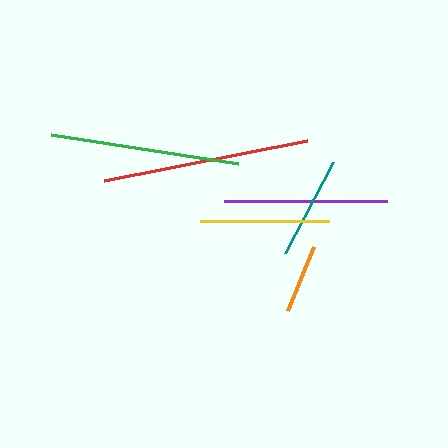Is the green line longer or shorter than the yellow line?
The green line is longer than the yellow line.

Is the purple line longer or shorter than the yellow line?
The purple line is longer than the yellow line.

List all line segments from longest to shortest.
From longest to shortest: red, green, purple, yellow, teal, orange.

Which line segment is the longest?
The red line is the longest at approximately 207 pixels.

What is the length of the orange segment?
The orange segment is approximately 69 pixels long.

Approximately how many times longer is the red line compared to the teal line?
The red line is approximately 2.0 times the length of the teal line.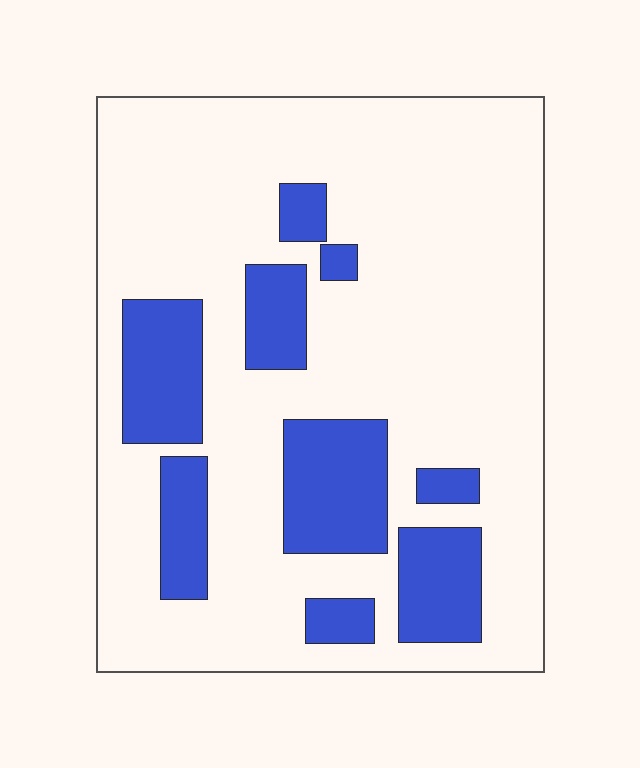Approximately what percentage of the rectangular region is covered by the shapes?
Approximately 25%.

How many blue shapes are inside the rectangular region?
9.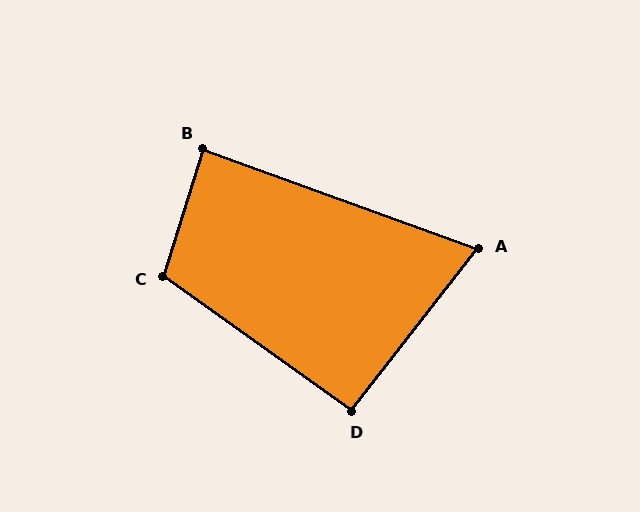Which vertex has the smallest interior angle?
A, at approximately 72 degrees.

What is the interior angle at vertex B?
Approximately 88 degrees (approximately right).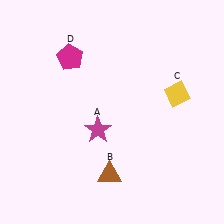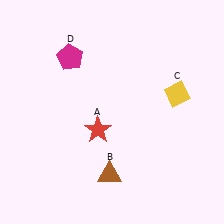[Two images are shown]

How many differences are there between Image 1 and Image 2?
There is 1 difference between the two images.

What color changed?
The star (A) changed from magenta in Image 1 to red in Image 2.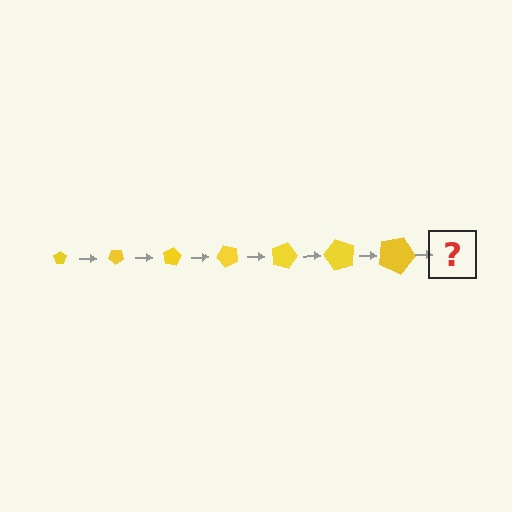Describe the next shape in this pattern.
It should be a pentagon, larger than the previous one and rotated 280 degrees from the start.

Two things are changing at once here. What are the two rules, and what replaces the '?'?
The two rules are that the pentagon grows larger each step and it rotates 40 degrees each step. The '?' should be a pentagon, larger than the previous one and rotated 280 degrees from the start.